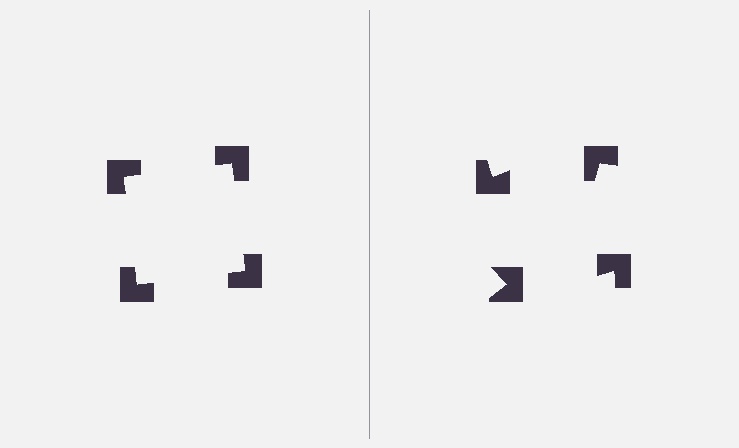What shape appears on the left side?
An illusory square.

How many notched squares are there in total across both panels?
8 — 4 on each side.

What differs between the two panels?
The notched squares are positioned identically on both sides; only the wedge orientations differ. On the left they align to a square; on the right they are misaligned.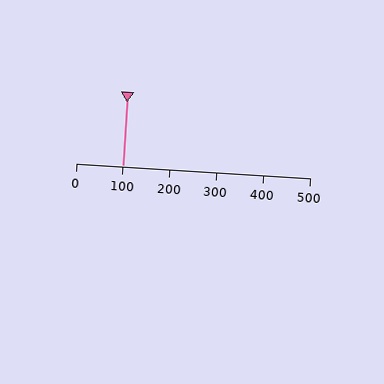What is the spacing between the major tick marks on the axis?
The major ticks are spaced 100 apart.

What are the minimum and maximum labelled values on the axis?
The axis runs from 0 to 500.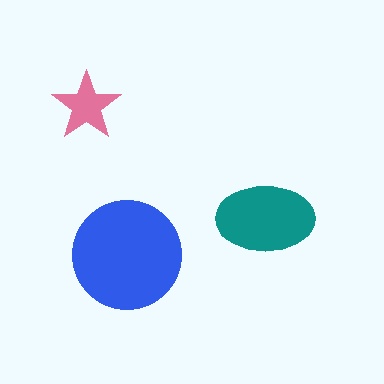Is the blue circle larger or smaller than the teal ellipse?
Larger.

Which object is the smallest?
The pink star.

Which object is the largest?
The blue circle.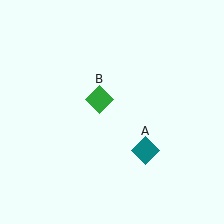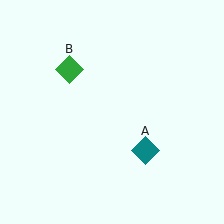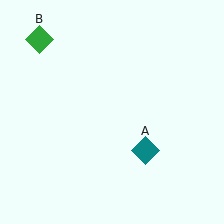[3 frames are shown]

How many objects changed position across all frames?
1 object changed position: green diamond (object B).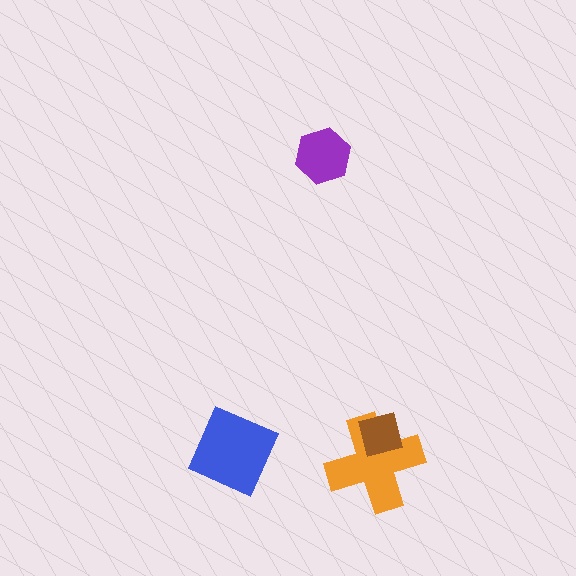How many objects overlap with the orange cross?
1 object overlaps with the orange cross.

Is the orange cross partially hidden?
Yes, it is partially covered by another shape.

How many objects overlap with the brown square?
1 object overlaps with the brown square.